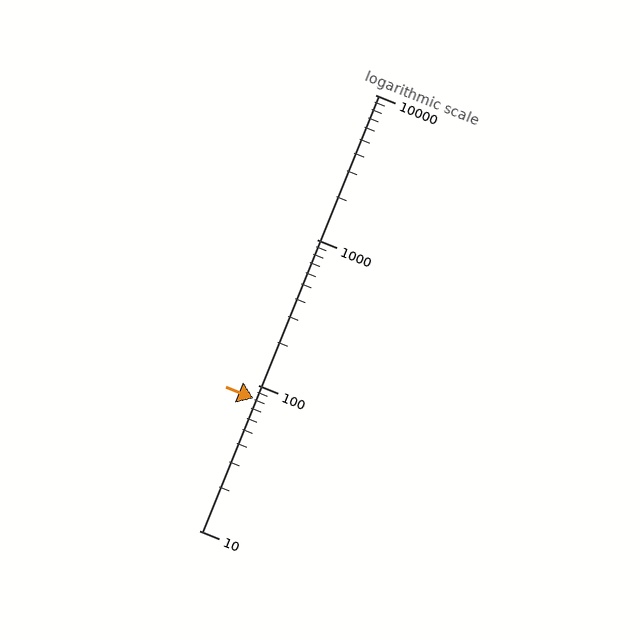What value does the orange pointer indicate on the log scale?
The pointer indicates approximately 81.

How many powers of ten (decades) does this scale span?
The scale spans 3 decades, from 10 to 10000.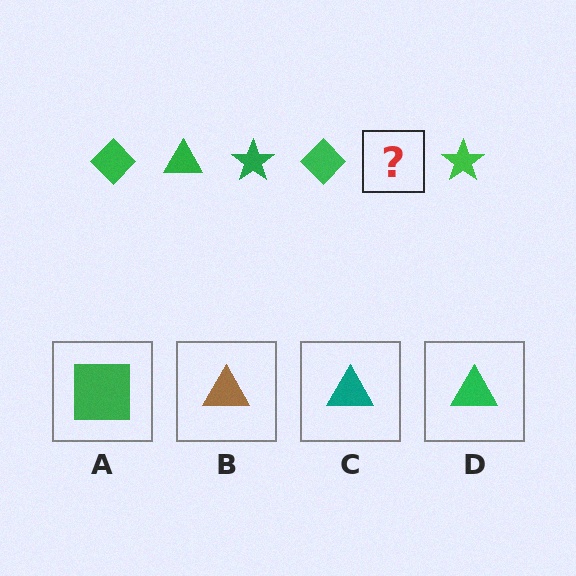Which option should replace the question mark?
Option D.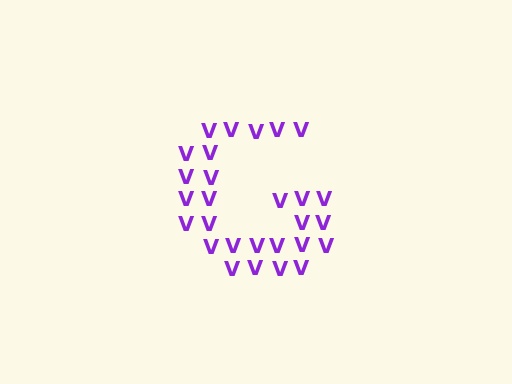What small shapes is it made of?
It is made of small letter V's.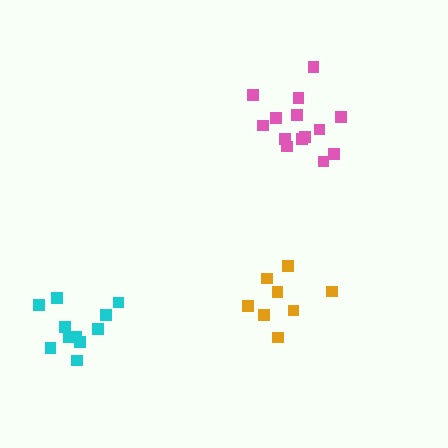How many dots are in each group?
Group 1: 8 dots, Group 2: 14 dots, Group 3: 11 dots (33 total).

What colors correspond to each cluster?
The clusters are colored: orange, pink, cyan.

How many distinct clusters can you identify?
There are 3 distinct clusters.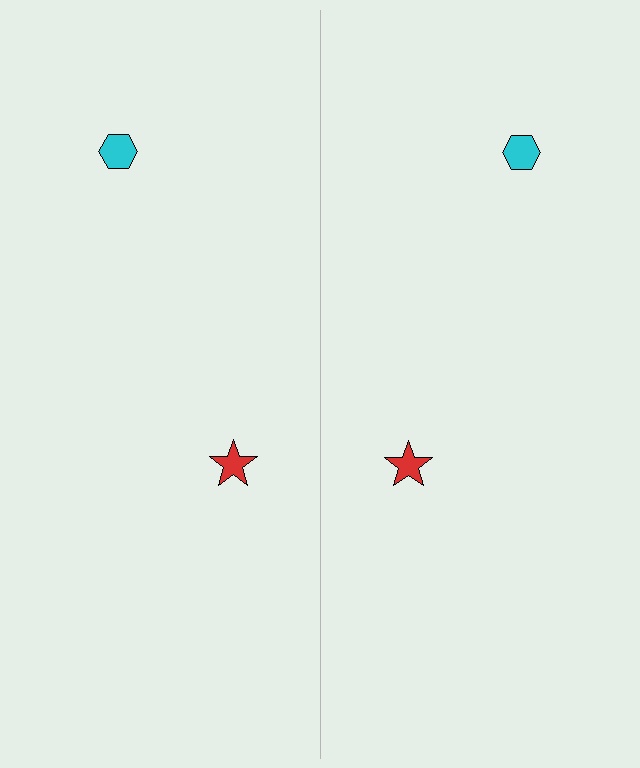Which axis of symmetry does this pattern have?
The pattern has a vertical axis of symmetry running through the center of the image.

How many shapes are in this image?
There are 4 shapes in this image.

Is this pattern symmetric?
Yes, this pattern has bilateral (reflection) symmetry.